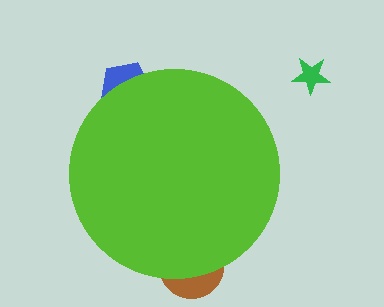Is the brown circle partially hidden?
Yes, the brown circle is partially hidden behind the lime circle.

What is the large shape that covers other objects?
A lime circle.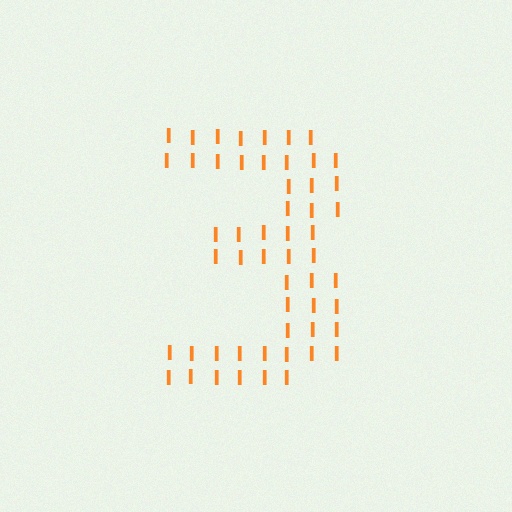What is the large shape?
The large shape is the digit 3.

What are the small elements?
The small elements are letter I's.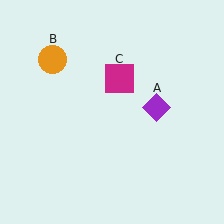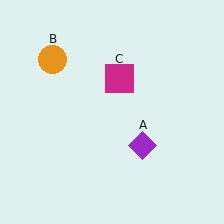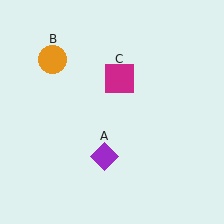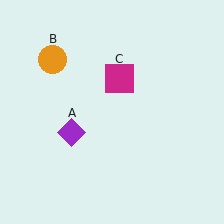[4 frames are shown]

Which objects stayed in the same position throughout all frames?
Orange circle (object B) and magenta square (object C) remained stationary.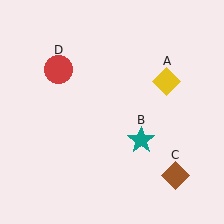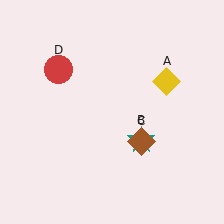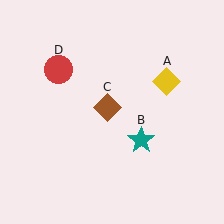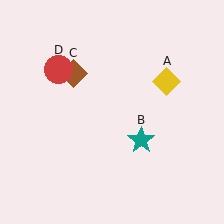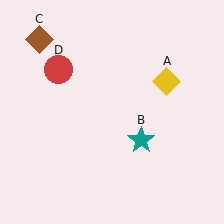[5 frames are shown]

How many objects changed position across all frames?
1 object changed position: brown diamond (object C).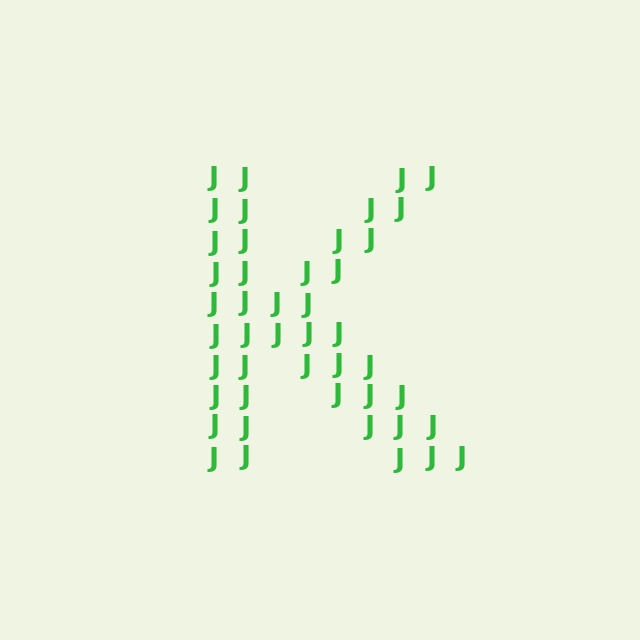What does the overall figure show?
The overall figure shows the letter K.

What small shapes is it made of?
It is made of small letter J's.